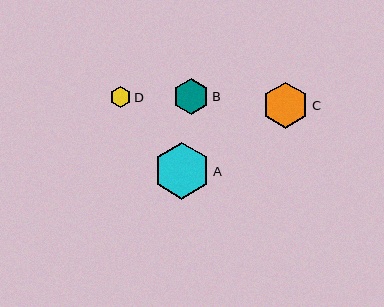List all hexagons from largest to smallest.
From largest to smallest: A, C, B, D.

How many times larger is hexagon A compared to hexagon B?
Hexagon A is approximately 1.6 times the size of hexagon B.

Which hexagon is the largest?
Hexagon A is the largest with a size of approximately 57 pixels.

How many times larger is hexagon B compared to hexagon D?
Hexagon B is approximately 1.7 times the size of hexagon D.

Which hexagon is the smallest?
Hexagon D is the smallest with a size of approximately 21 pixels.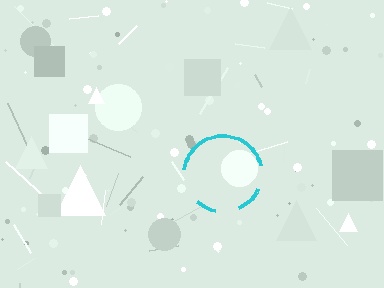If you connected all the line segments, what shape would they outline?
They would outline a circle.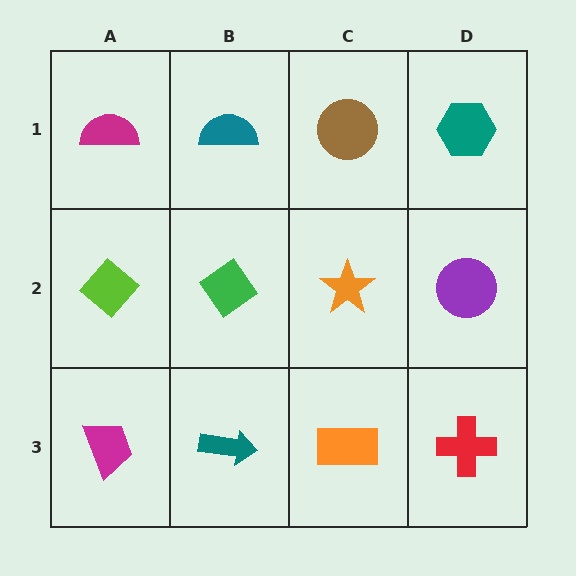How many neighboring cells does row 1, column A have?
2.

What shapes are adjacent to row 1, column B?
A green diamond (row 2, column B), a magenta semicircle (row 1, column A), a brown circle (row 1, column C).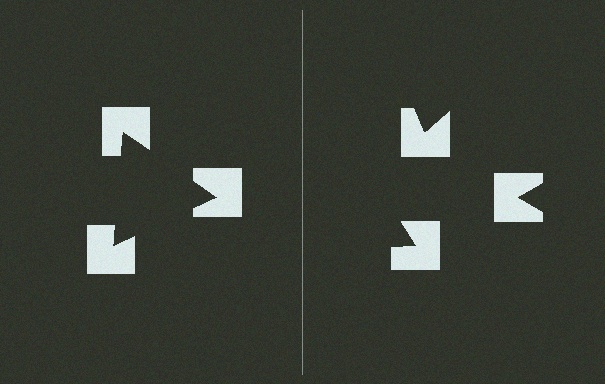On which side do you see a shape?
An illusory triangle appears on the left side. On the right side the wedge cuts are rotated, so no coherent shape forms.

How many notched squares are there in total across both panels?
6 — 3 on each side.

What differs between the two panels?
The notched squares are positioned identically on both sides; only the wedge orientations differ. On the left they align to a triangle; on the right they are misaligned.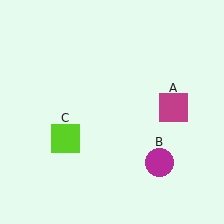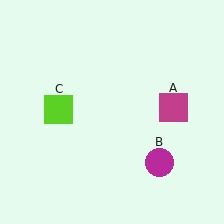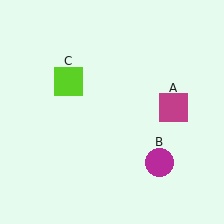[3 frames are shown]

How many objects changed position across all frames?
1 object changed position: lime square (object C).